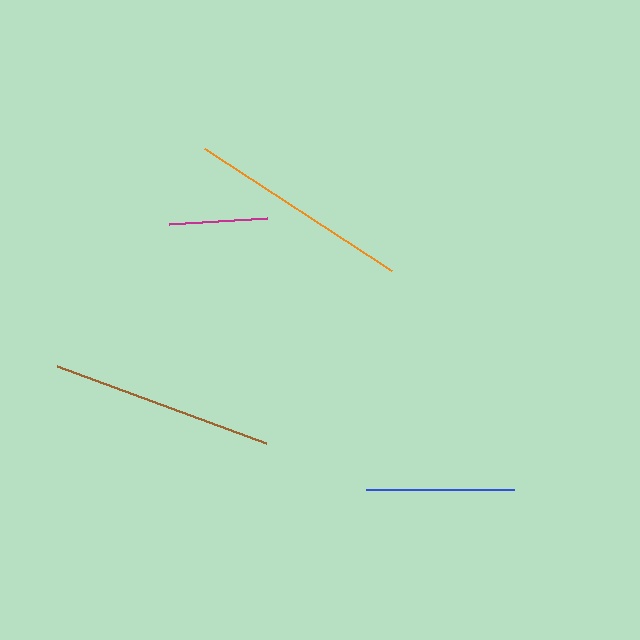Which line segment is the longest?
The orange line is the longest at approximately 223 pixels.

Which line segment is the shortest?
The magenta line is the shortest at approximately 98 pixels.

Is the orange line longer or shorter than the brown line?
The orange line is longer than the brown line.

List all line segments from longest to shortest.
From longest to shortest: orange, brown, blue, magenta.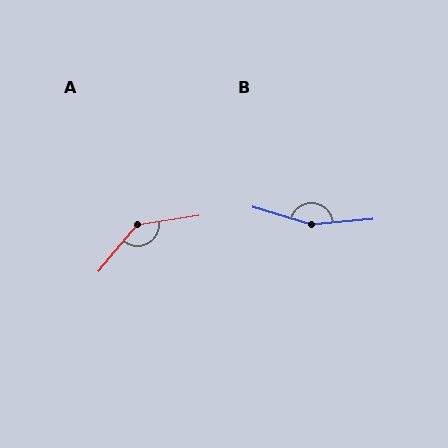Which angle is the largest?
B, at approximately 159 degrees.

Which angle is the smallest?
A, at approximately 139 degrees.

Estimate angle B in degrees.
Approximately 159 degrees.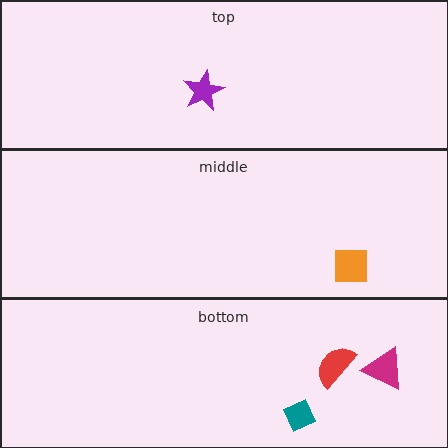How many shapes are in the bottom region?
3.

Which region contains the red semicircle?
The bottom region.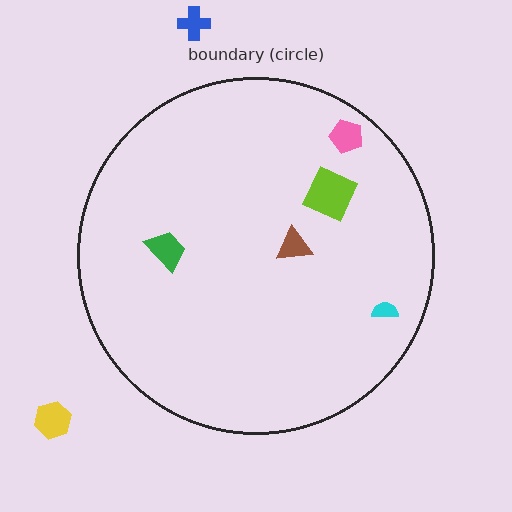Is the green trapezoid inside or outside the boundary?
Inside.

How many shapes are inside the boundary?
5 inside, 2 outside.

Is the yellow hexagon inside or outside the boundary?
Outside.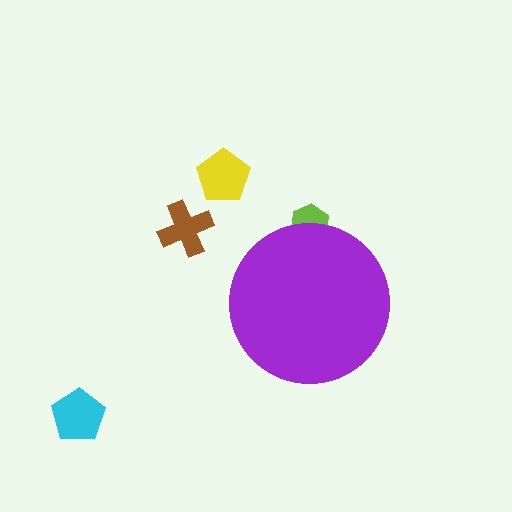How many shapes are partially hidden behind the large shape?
1 shape is partially hidden.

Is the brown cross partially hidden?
No, the brown cross is fully visible.